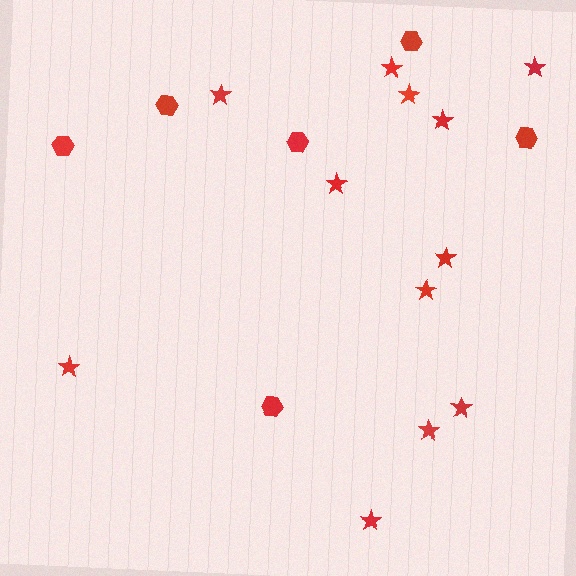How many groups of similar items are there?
There are 2 groups: one group of stars (12) and one group of hexagons (6).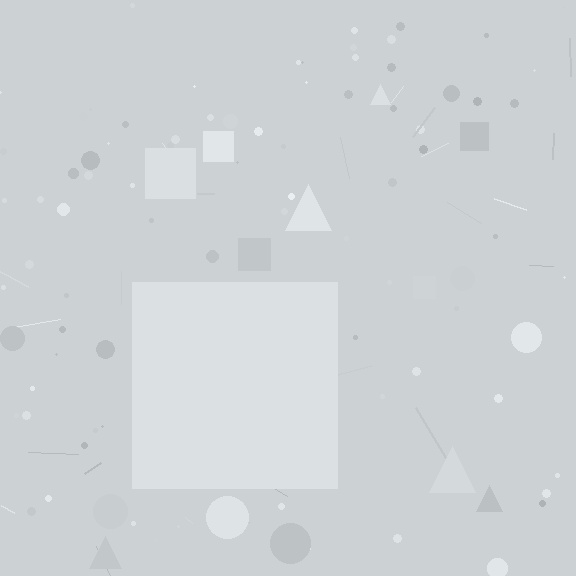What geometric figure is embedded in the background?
A square is embedded in the background.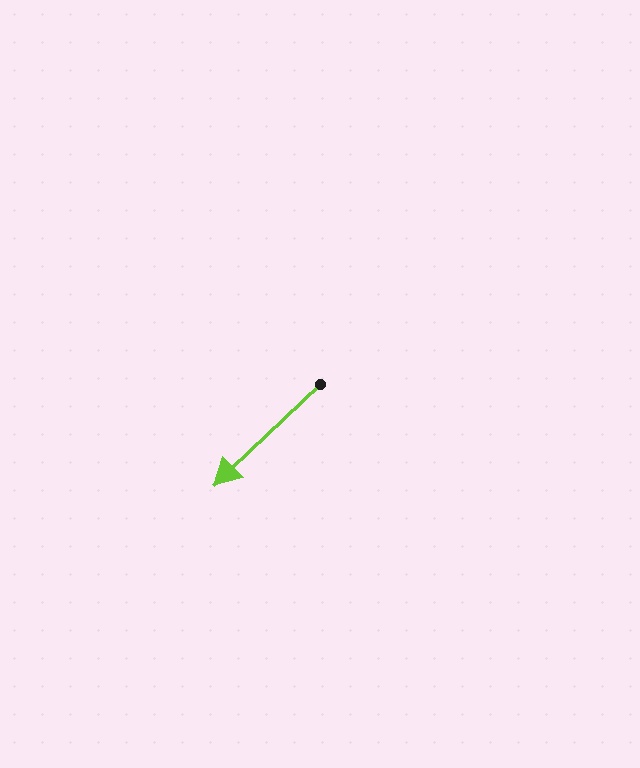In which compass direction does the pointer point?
Southwest.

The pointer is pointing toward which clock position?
Roughly 8 o'clock.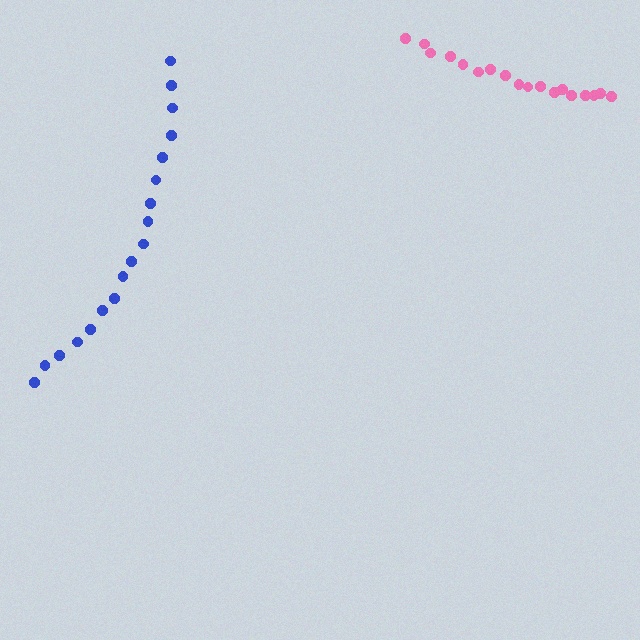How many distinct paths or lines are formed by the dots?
There are 2 distinct paths.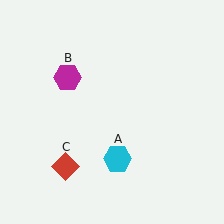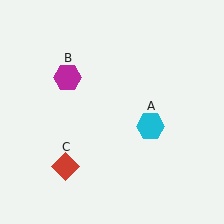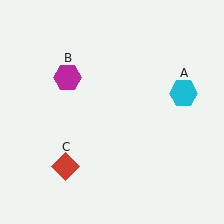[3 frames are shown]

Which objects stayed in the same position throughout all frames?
Magenta hexagon (object B) and red diamond (object C) remained stationary.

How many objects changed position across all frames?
1 object changed position: cyan hexagon (object A).